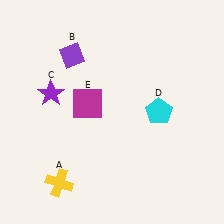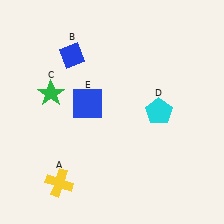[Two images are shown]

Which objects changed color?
B changed from purple to blue. C changed from purple to green. E changed from magenta to blue.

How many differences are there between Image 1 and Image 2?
There are 3 differences between the two images.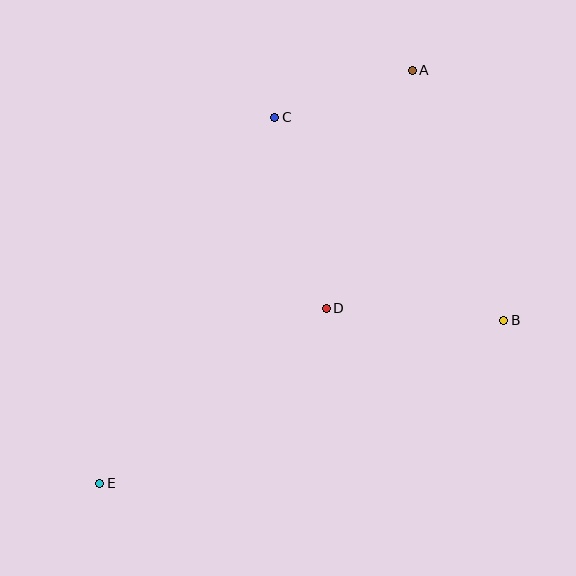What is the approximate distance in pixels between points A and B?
The distance between A and B is approximately 266 pixels.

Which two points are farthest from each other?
Points A and E are farthest from each other.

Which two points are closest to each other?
Points A and C are closest to each other.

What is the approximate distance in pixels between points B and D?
The distance between B and D is approximately 178 pixels.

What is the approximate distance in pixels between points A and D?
The distance between A and D is approximately 253 pixels.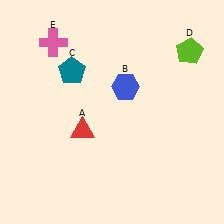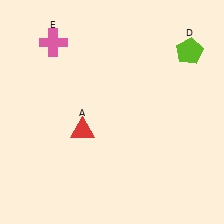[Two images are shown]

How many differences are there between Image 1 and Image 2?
There are 2 differences between the two images.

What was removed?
The blue hexagon (B), the teal pentagon (C) were removed in Image 2.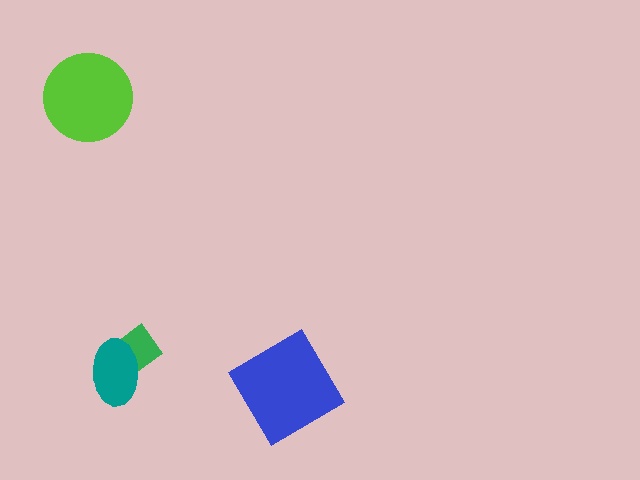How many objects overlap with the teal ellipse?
1 object overlaps with the teal ellipse.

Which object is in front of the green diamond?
The teal ellipse is in front of the green diamond.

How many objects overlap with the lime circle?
0 objects overlap with the lime circle.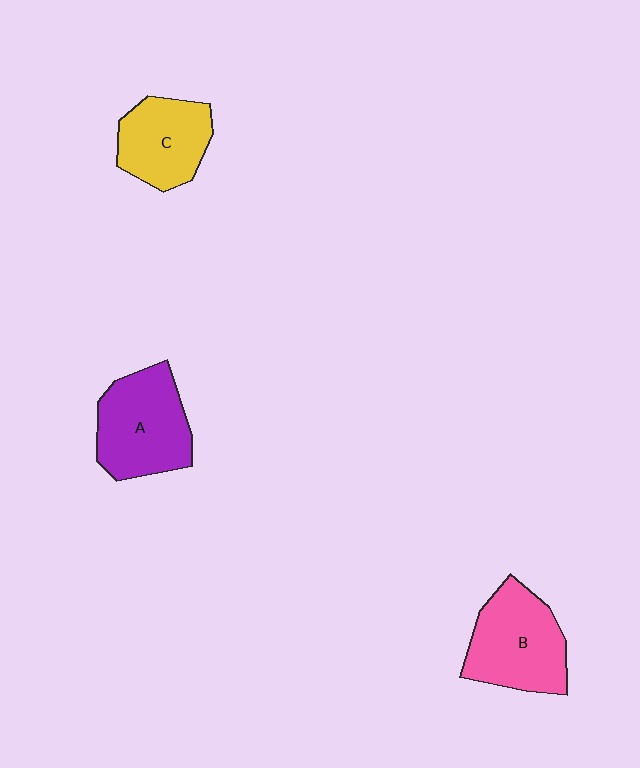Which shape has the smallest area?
Shape C (yellow).